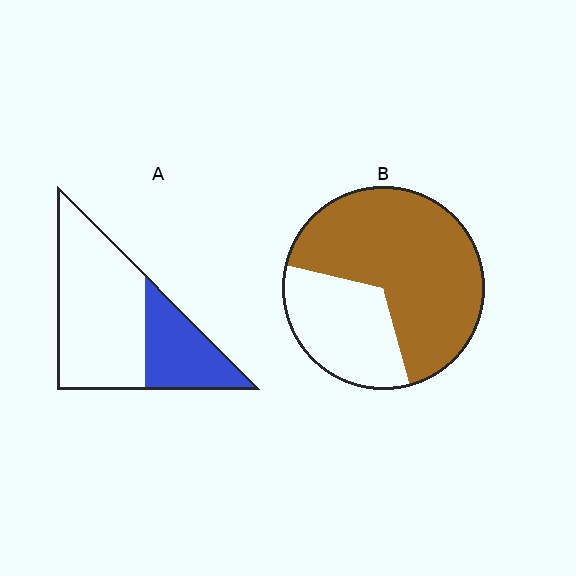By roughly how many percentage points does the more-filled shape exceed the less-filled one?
By roughly 35 percentage points (B over A).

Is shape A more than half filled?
No.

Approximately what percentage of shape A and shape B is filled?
A is approximately 30% and B is approximately 65%.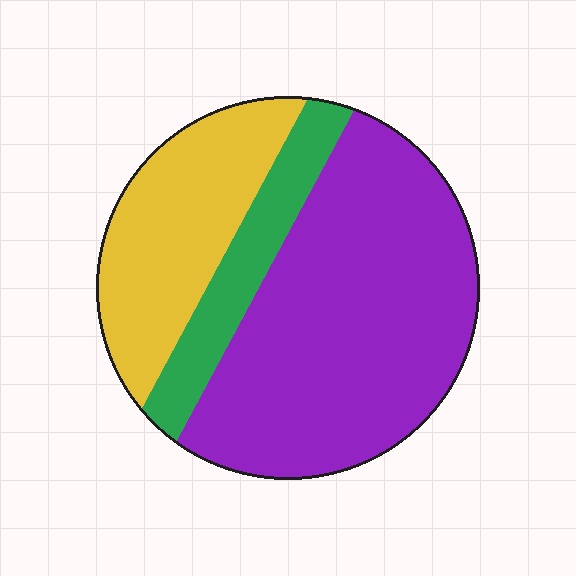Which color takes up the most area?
Purple, at roughly 60%.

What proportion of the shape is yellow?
Yellow takes up between a quarter and a half of the shape.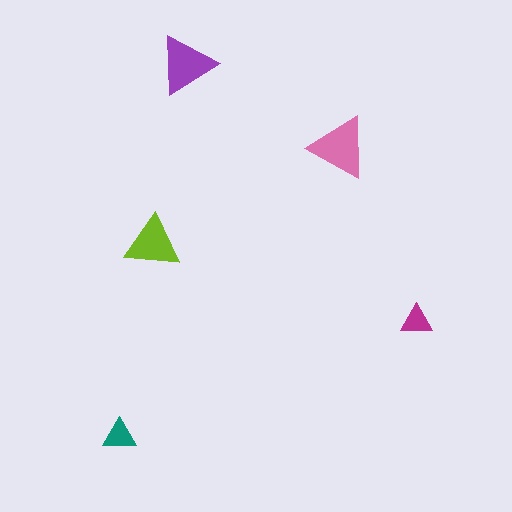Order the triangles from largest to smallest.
the pink one, the purple one, the lime one, the teal one, the magenta one.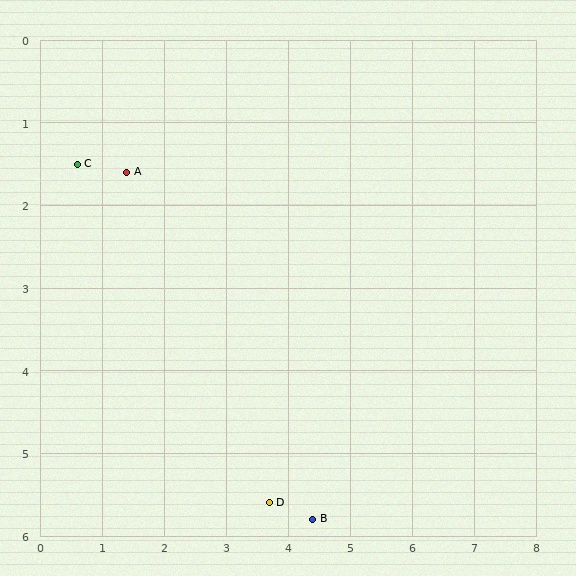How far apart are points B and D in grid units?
Points B and D are about 0.7 grid units apart.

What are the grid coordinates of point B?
Point B is at approximately (4.4, 5.8).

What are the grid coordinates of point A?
Point A is at approximately (1.4, 1.6).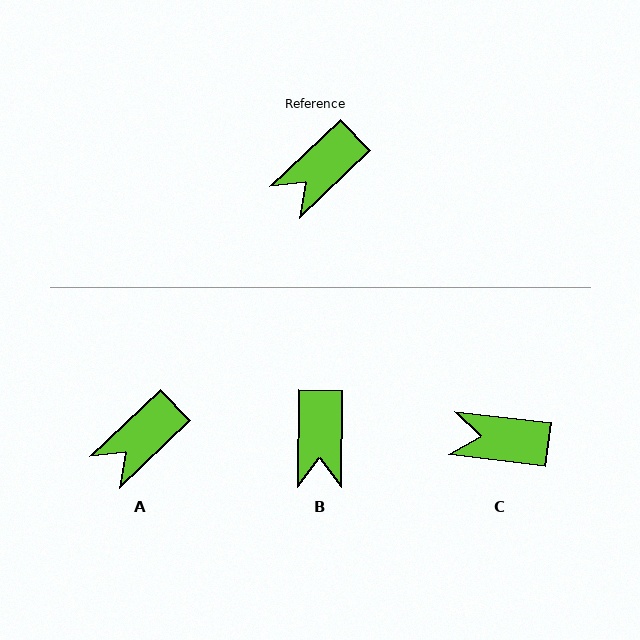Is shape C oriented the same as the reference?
No, it is off by about 51 degrees.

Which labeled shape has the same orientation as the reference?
A.